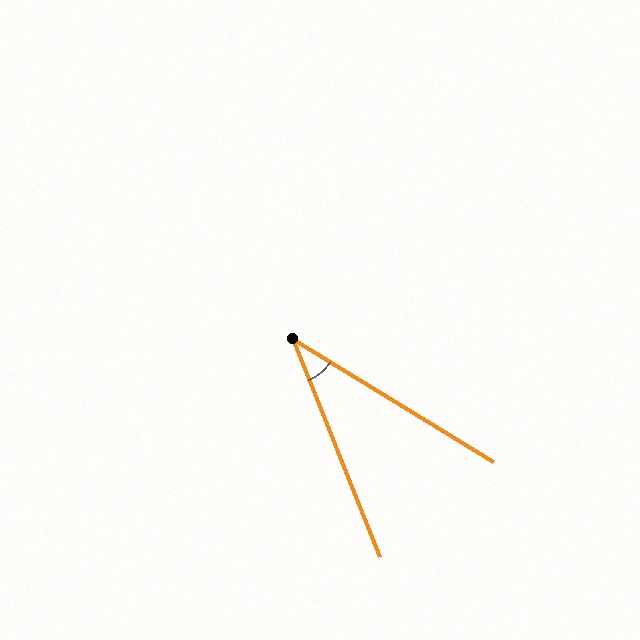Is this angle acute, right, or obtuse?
It is acute.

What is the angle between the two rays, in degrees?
Approximately 37 degrees.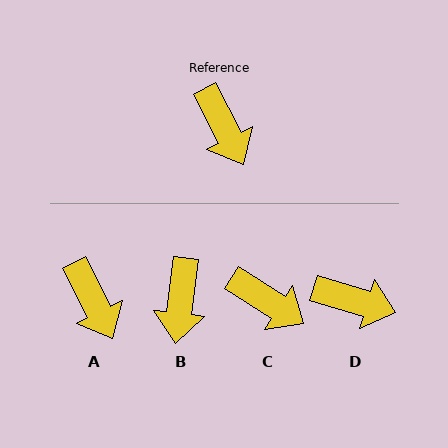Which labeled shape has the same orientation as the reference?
A.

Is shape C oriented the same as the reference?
No, it is off by about 31 degrees.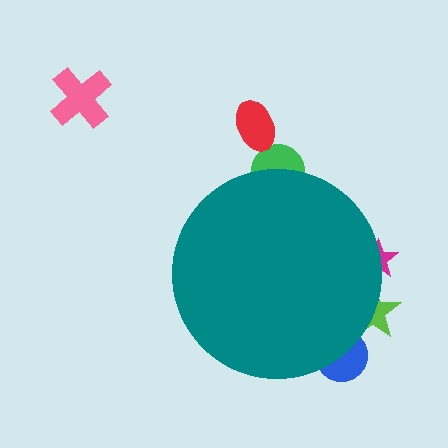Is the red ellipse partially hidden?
No, the red ellipse is fully visible.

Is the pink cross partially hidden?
No, the pink cross is fully visible.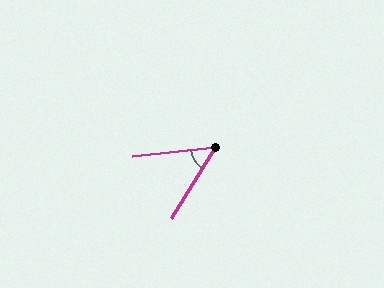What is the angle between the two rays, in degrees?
Approximately 51 degrees.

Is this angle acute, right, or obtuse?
It is acute.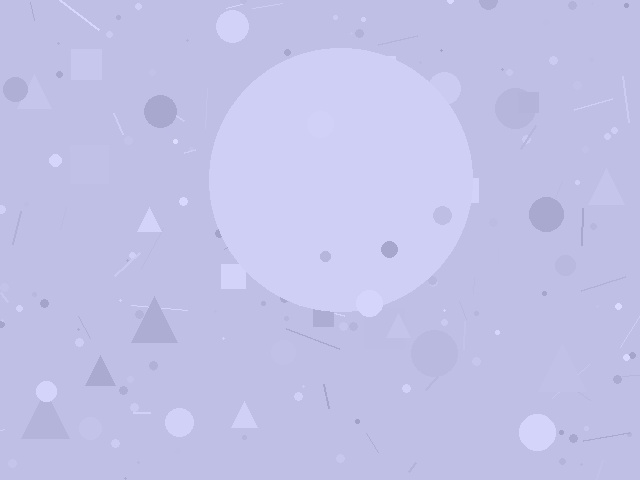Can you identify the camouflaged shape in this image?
The camouflaged shape is a circle.